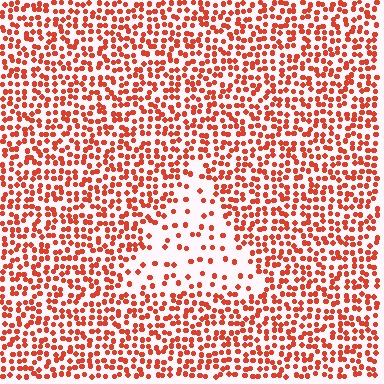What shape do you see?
I see a triangle.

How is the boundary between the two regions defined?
The boundary is defined by a change in element density (approximately 2.8x ratio). All elements are the same color, size, and shape.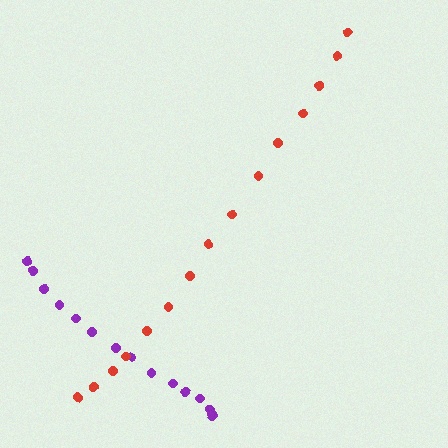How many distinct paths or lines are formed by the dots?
There are 2 distinct paths.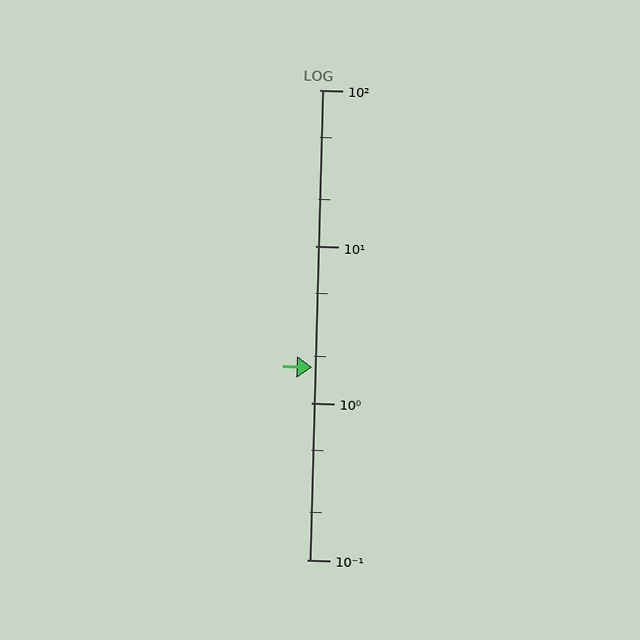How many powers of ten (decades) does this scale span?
The scale spans 3 decades, from 0.1 to 100.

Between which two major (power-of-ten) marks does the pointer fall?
The pointer is between 1 and 10.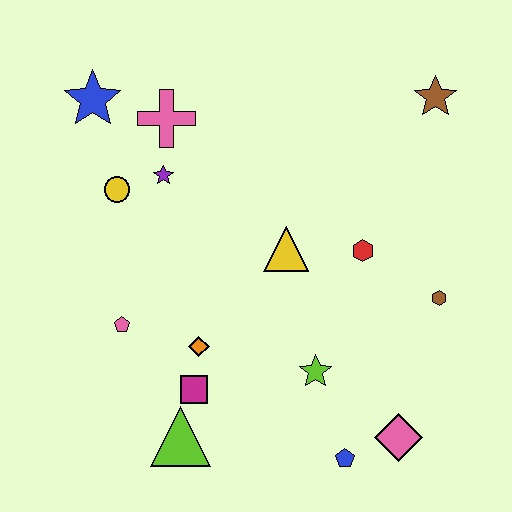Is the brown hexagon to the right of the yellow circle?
Yes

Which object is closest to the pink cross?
The purple star is closest to the pink cross.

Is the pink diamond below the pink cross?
Yes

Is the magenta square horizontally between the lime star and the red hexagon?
No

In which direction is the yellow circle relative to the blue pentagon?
The yellow circle is above the blue pentagon.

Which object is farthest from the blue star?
The pink diamond is farthest from the blue star.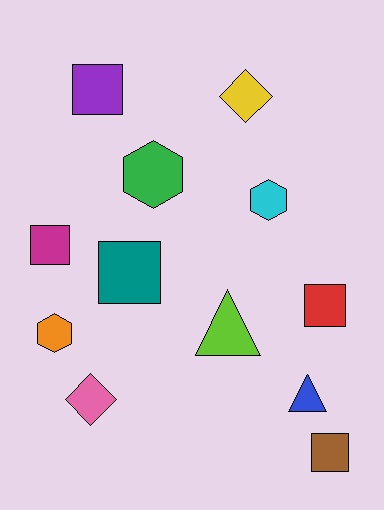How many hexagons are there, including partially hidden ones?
There are 3 hexagons.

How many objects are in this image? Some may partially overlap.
There are 12 objects.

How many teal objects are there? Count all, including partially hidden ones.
There is 1 teal object.